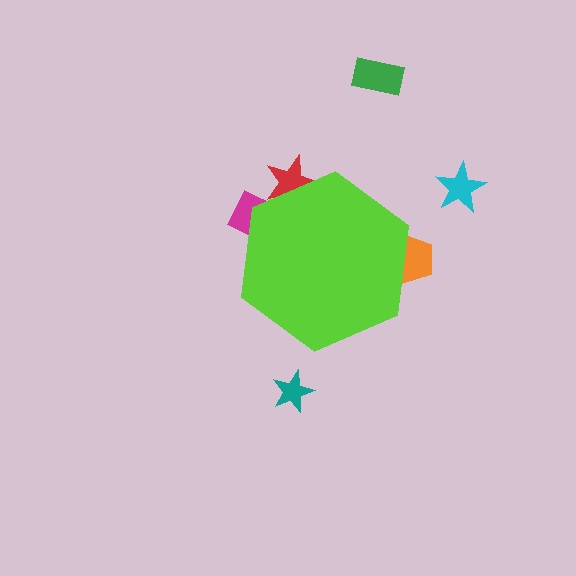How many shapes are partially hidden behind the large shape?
3 shapes are partially hidden.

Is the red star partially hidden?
Yes, the red star is partially hidden behind the lime hexagon.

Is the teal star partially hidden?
No, the teal star is fully visible.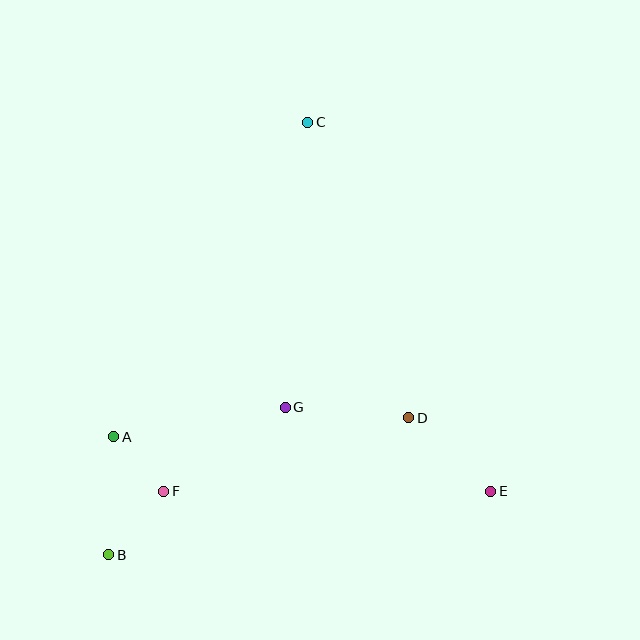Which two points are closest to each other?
Points A and F are closest to each other.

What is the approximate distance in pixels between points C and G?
The distance between C and G is approximately 286 pixels.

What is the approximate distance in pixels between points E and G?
The distance between E and G is approximately 222 pixels.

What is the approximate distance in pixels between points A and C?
The distance between A and C is approximately 369 pixels.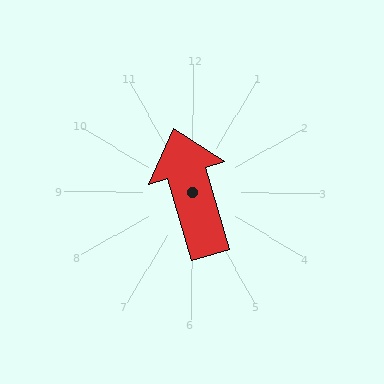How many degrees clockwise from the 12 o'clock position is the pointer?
Approximately 344 degrees.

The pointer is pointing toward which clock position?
Roughly 11 o'clock.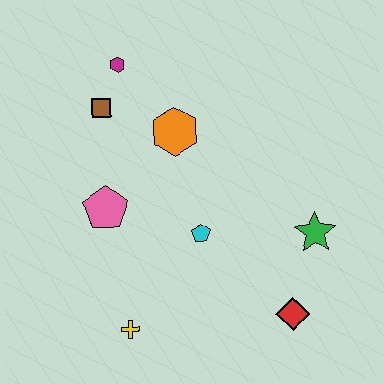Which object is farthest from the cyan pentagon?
The magenta hexagon is farthest from the cyan pentagon.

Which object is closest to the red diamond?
The green star is closest to the red diamond.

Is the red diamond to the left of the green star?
Yes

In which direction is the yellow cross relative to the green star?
The yellow cross is to the left of the green star.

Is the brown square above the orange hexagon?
Yes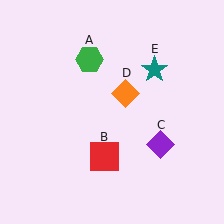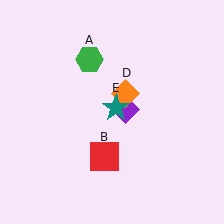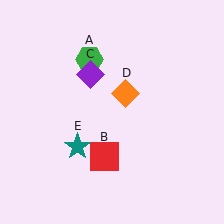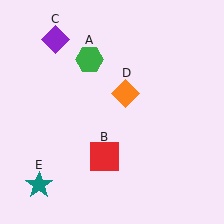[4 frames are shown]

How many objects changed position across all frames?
2 objects changed position: purple diamond (object C), teal star (object E).